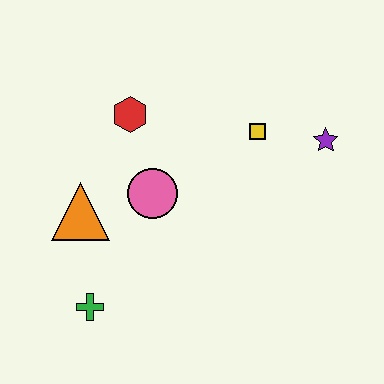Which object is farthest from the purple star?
The green cross is farthest from the purple star.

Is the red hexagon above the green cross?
Yes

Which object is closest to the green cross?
The orange triangle is closest to the green cross.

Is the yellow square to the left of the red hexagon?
No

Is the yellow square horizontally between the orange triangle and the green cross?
No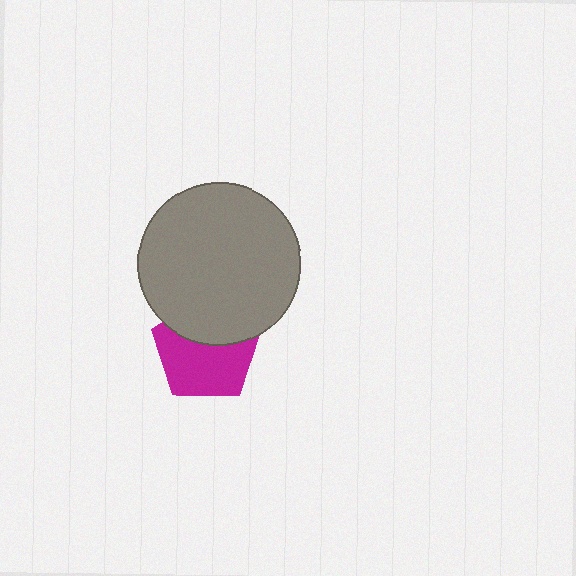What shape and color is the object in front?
The object in front is a gray circle.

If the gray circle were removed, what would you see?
You would see the complete magenta pentagon.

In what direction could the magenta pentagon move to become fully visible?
The magenta pentagon could move down. That would shift it out from behind the gray circle entirely.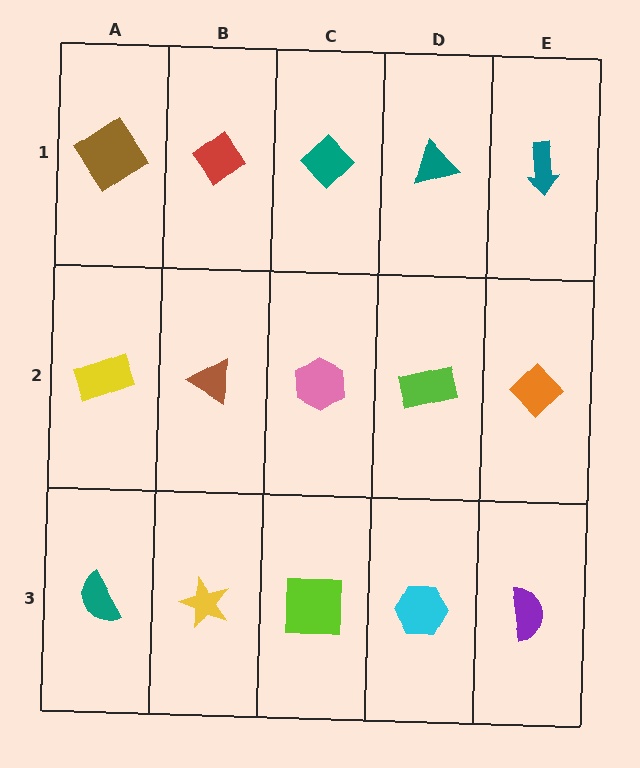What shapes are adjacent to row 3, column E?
An orange diamond (row 2, column E), a cyan hexagon (row 3, column D).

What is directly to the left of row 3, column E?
A cyan hexagon.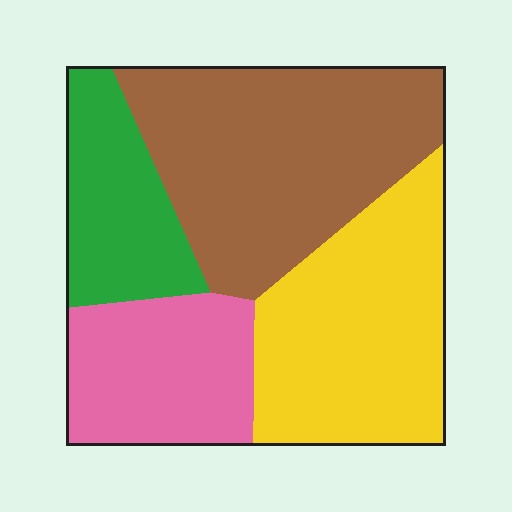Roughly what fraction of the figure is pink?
Pink takes up about one fifth (1/5) of the figure.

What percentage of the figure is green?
Green takes up about one sixth (1/6) of the figure.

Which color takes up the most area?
Brown, at roughly 35%.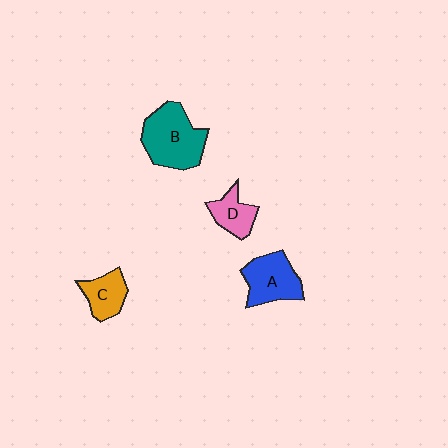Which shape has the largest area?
Shape B (teal).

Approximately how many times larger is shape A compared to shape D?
Approximately 1.6 times.